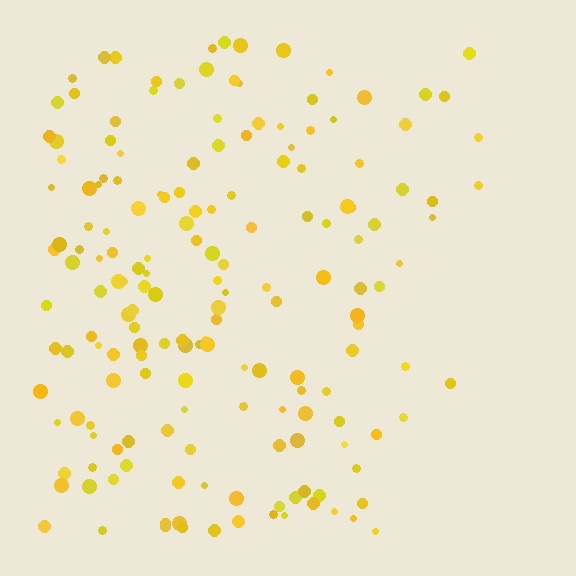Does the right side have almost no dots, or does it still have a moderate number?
Still a moderate number, just noticeably fewer than the left.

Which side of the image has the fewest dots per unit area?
The right.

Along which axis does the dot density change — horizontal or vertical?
Horizontal.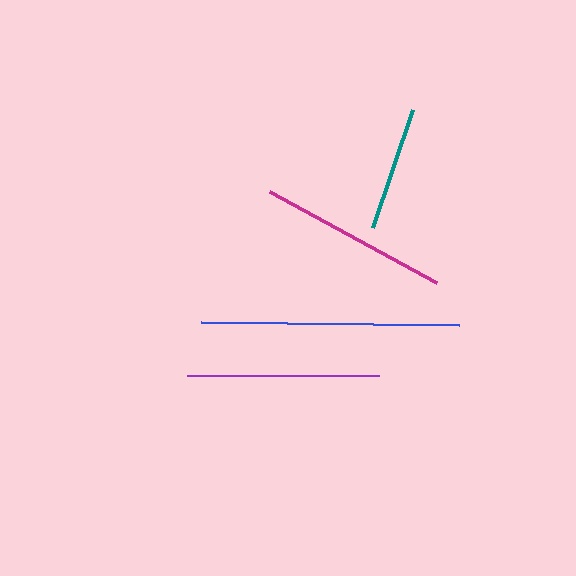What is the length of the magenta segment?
The magenta segment is approximately 191 pixels long.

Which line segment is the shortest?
The teal line is the shortest at approximately 124 pixels.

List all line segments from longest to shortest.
From longest to shortest: blue, purple, magenta, teal.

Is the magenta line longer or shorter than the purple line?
The purple line is longer than the magenta line.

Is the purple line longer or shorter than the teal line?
The purple line is longer than the teal line.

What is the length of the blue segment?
The blue segment is approximately 258 pixels long.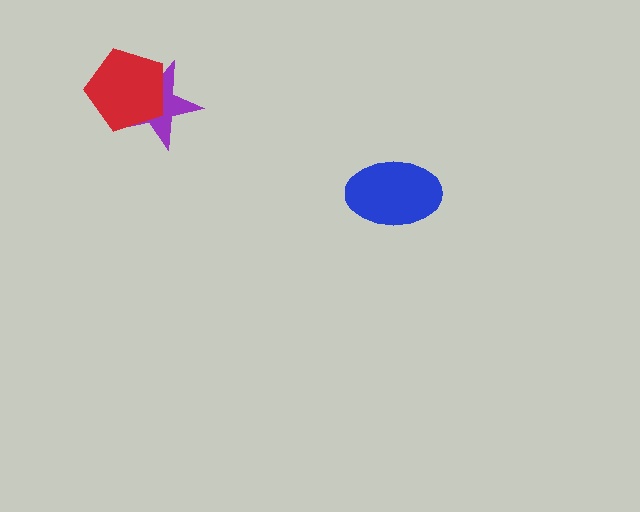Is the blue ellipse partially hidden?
No, no other shape covers it.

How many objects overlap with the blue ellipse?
0 objects overlap with the blue ellipse.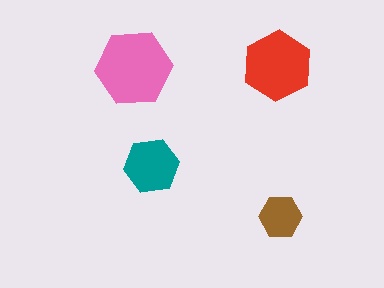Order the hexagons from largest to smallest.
the pink one, the red one, the teal one, the brown one.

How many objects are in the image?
There are 4 objects in the image.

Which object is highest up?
The red hexagon is topmost.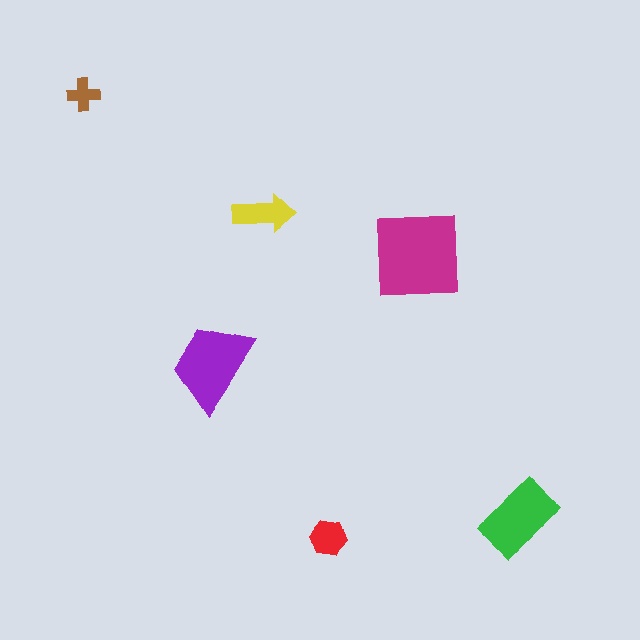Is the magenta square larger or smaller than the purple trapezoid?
Larger.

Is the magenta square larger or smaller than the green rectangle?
Larger.